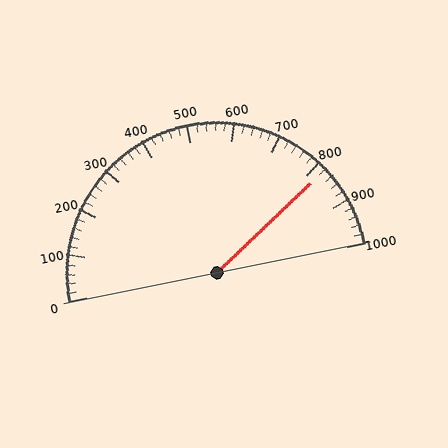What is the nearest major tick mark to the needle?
The nearest major tick mark is 800.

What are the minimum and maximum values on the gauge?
The gauge ranges from 0 to 1000.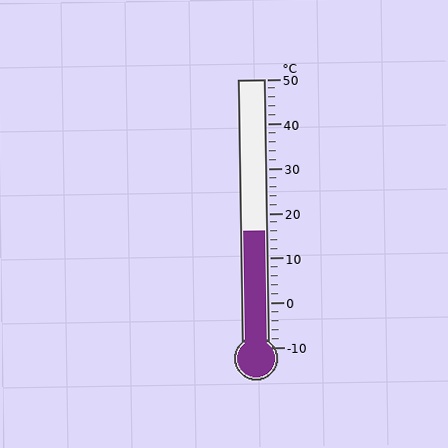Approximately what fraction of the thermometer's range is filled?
The thermometer is filled to approximately 45% of its range.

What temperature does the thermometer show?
The thermometer shows approximately 16°C.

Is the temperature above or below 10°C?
The temperature is above 10°C.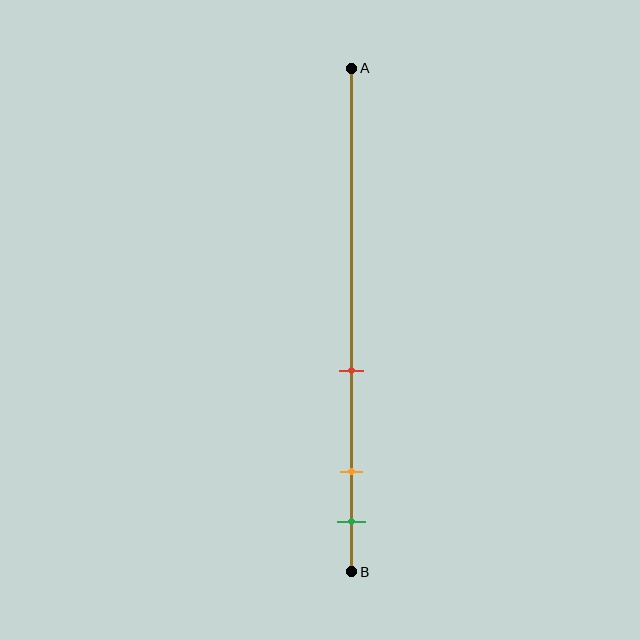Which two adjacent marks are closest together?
The orange and green marks are the closest adjacent pair.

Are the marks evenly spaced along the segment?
No, the marks are not evenly spaced.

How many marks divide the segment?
There are 3 marks dividing the segment.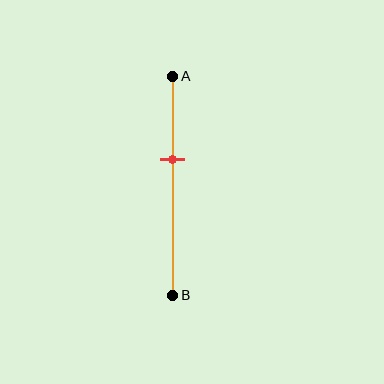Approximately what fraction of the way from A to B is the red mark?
The red mark is approximately 40% of the way from A to B.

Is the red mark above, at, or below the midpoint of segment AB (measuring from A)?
The red mark is above the midpoint of segment AB.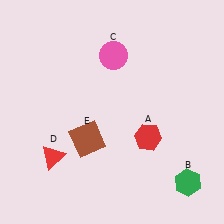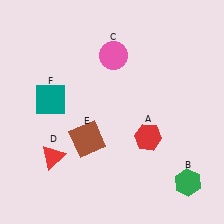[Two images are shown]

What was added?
A teal square (F) was added in Image 2.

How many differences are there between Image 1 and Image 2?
There is 1 difference between the two images.